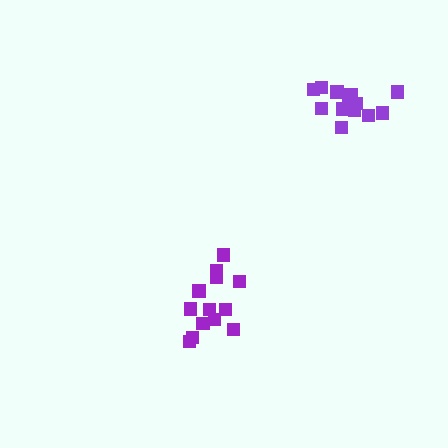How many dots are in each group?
Group 1: 13 dots, Group 2: 14 dots (27 total).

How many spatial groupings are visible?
There are 2 spatial groupings.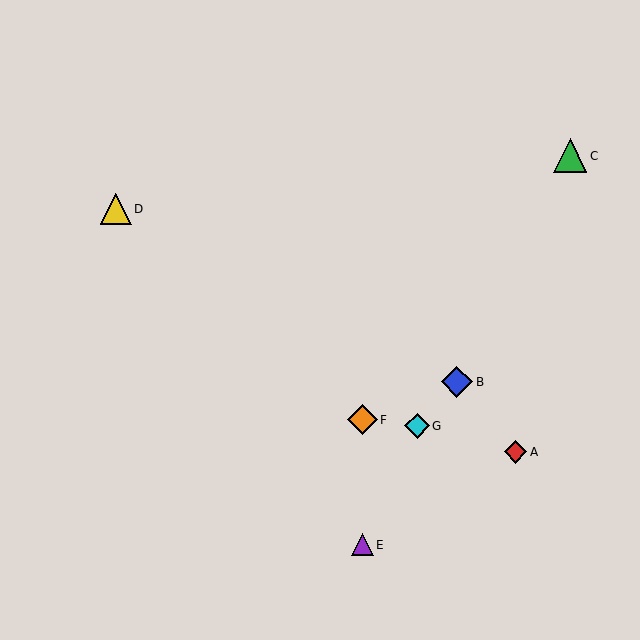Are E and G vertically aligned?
No, E is at x≈362 and G is at x≈417.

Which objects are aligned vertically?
Objects E, F are aligned vertically.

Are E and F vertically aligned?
Yes, both are at x≈362.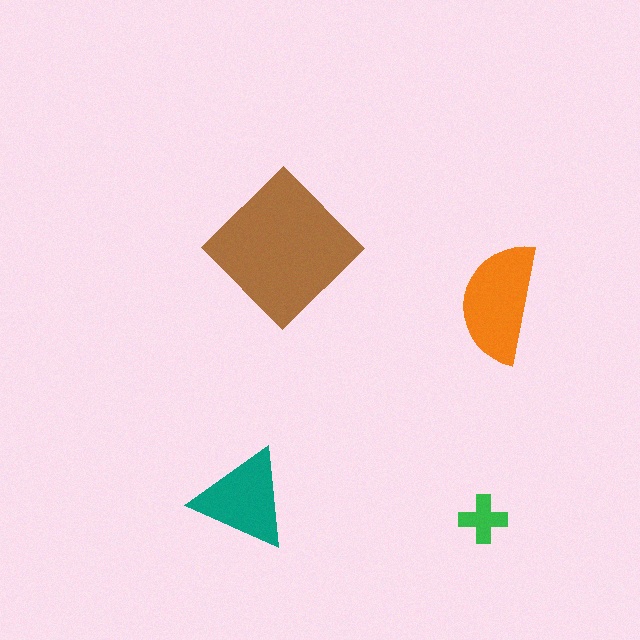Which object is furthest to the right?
The orange semicircle is rightmost.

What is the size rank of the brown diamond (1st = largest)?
1st.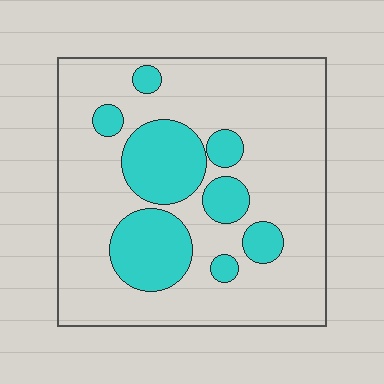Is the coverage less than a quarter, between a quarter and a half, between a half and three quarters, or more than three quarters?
Less than a quarter.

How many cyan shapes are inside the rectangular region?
8.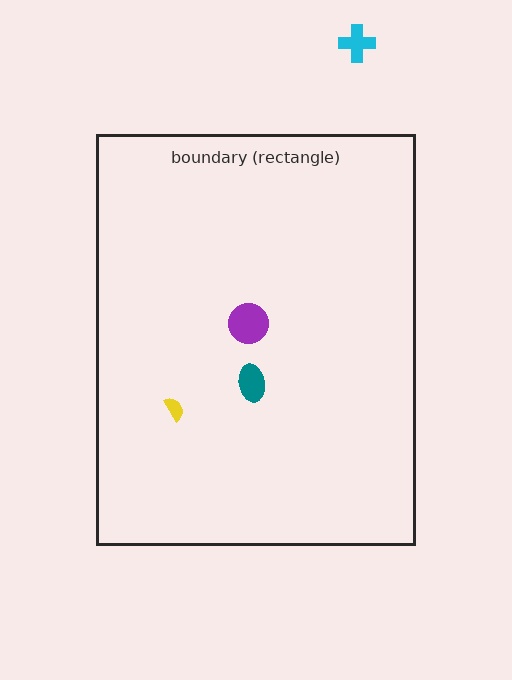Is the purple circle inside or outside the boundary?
Inside.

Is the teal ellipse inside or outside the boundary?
Inside.